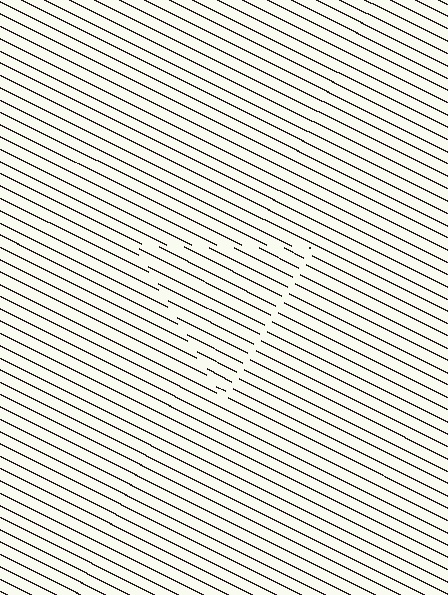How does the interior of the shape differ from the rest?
The interior of the shape contains the same grating, shifted by half a period — the contour is defined by the phase discontinuity where line-ends from the inner and outer gratings abut.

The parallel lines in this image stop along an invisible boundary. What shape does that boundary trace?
An illusory triangle. The interior of the shape contains the same grating, shifted by half a period — the contour is defined by the phase discontinuity where line-ends from the inner and outer gratings abut.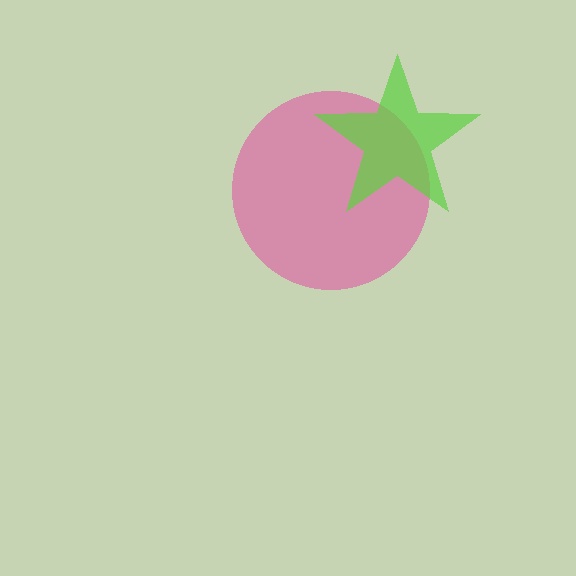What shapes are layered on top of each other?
The layered shapes are: a pink circle, a lime star.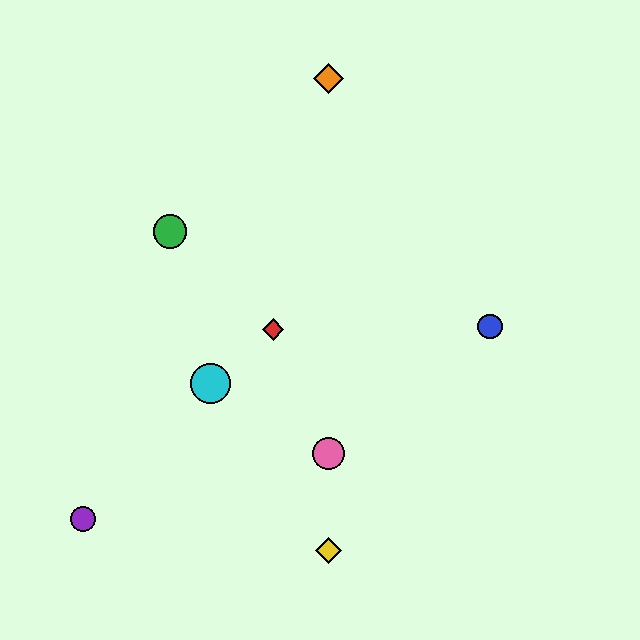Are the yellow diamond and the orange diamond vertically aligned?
Yes, both are at x≈329.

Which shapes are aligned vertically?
The yellow diamond, the orange diamond, the pink circle are aligned vertically.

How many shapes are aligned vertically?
3 shapes (the yellow diamond, the orange diamond, the pink circle) are aligned vertically.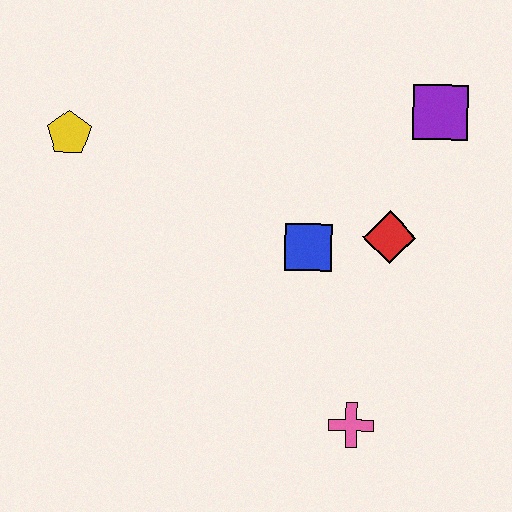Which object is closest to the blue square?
The red diamond is closest to the blue square.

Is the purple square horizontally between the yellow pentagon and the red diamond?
No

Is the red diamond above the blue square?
Yes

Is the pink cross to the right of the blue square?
Yes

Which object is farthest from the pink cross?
The yellow pentagon is farthest from the pink cross.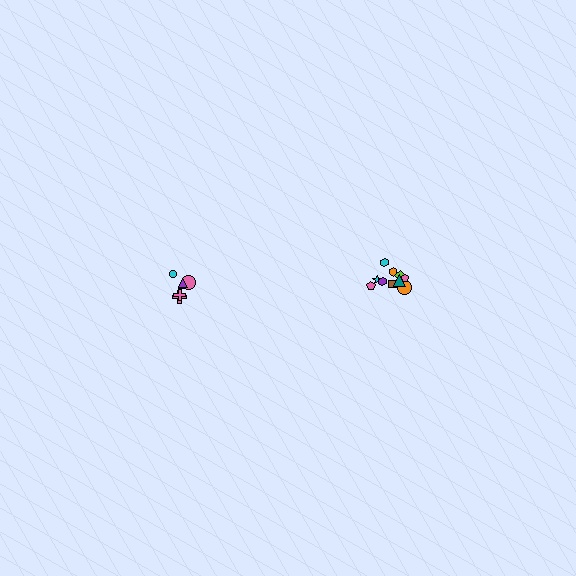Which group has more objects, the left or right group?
The right group.